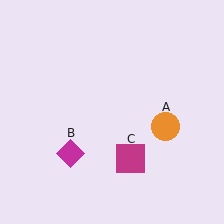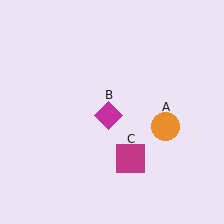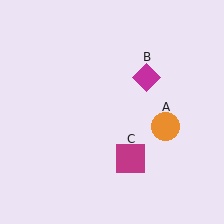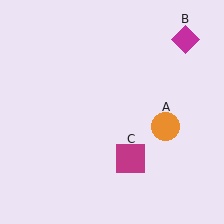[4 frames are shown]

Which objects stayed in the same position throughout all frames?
Orange circle (object A) and magenta square (object C) remained stationary.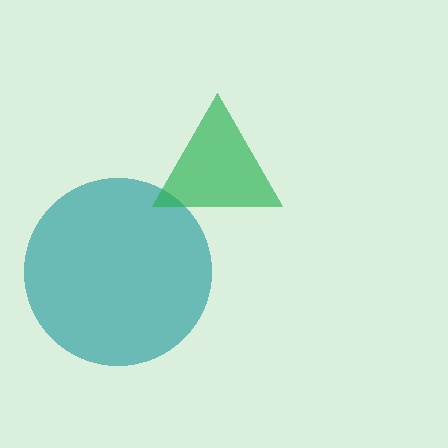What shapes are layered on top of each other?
The layered shapes are: a teal circle, a green triangle.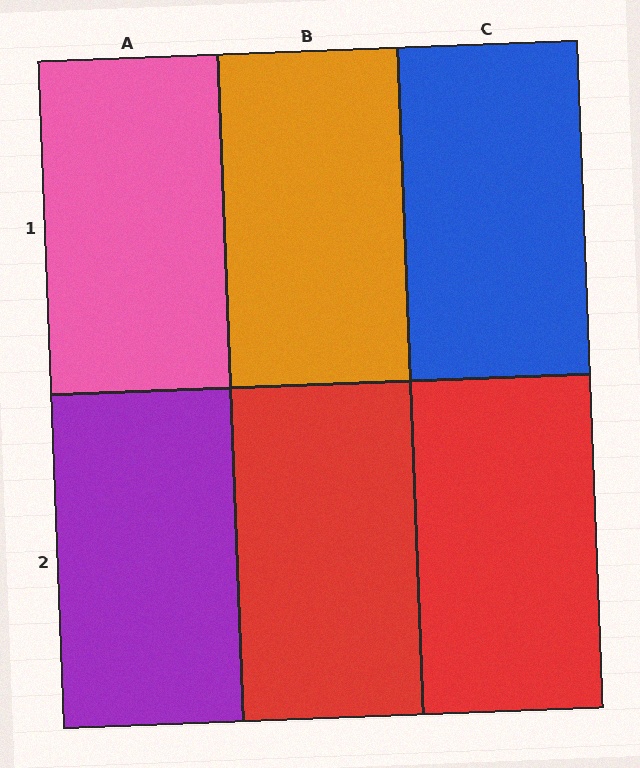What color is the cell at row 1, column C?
Blue.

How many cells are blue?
1 cell is blue.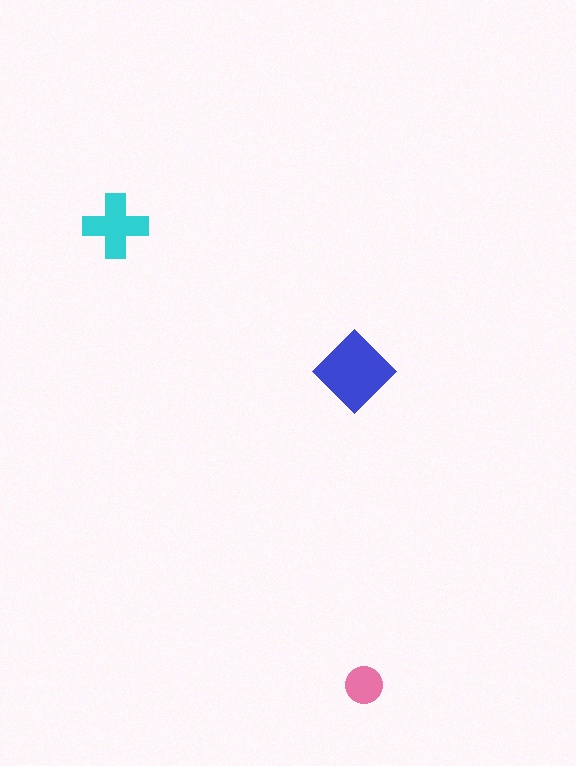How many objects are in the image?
There are 3 objects in the image.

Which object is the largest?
The blue diamond.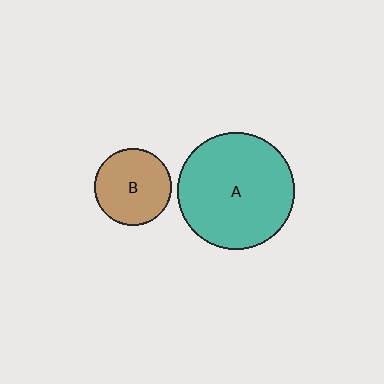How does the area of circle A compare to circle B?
Approximately 2.3 times.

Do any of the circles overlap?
No, none of the circles overlap.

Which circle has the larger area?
Circle A (teal).